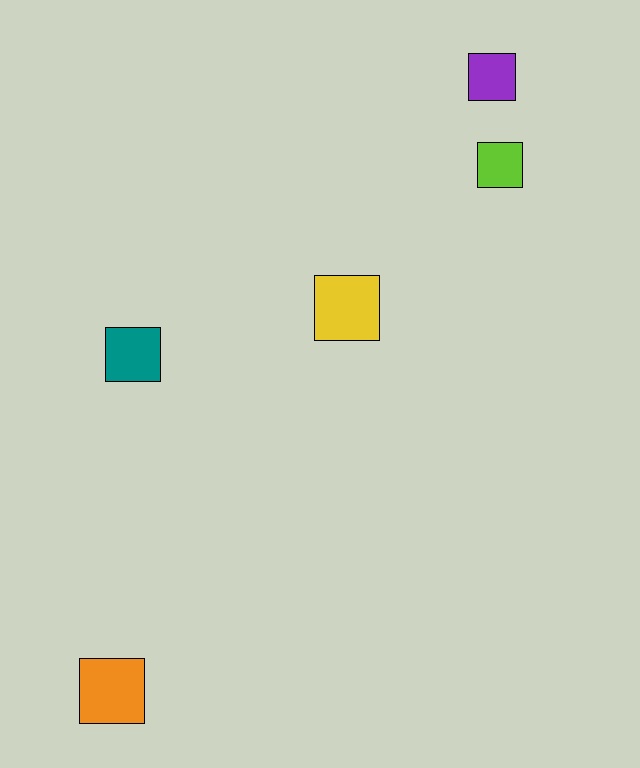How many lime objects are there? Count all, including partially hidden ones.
There is 1 lime object.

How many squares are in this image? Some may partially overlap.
There are 5 squares.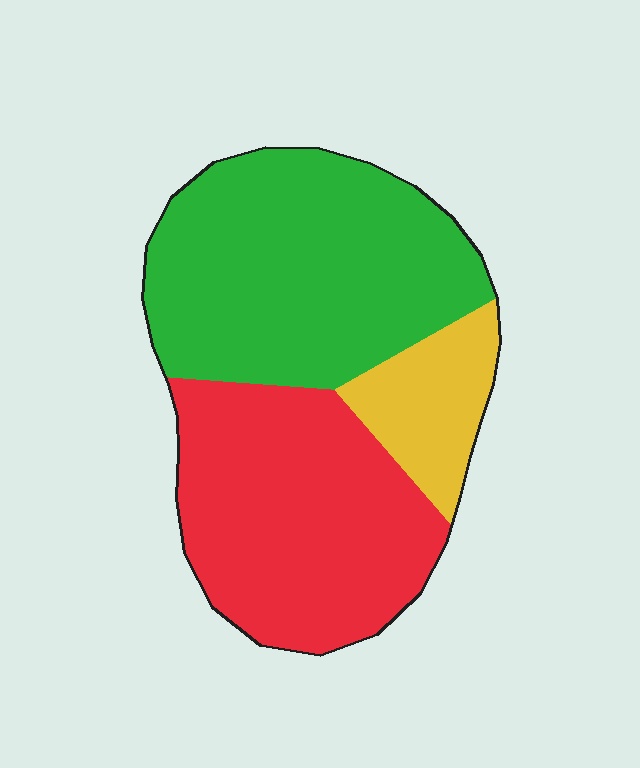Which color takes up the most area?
Green, at roughly 45%.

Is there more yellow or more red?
Red.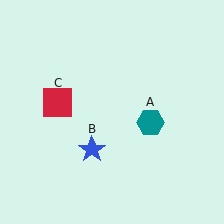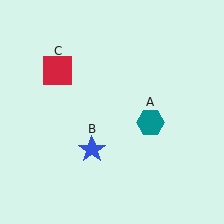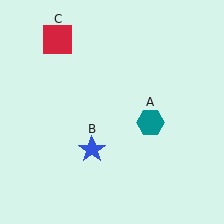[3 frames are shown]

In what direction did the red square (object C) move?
The red square (object C) moved up.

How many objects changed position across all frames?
1 object changed position: red square (object C).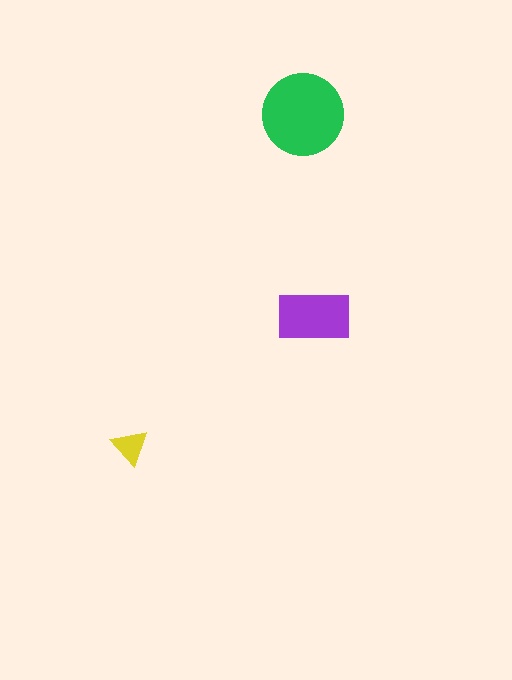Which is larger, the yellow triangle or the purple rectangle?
The purple rectangle.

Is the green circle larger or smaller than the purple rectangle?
Larger.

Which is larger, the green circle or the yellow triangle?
The green circle.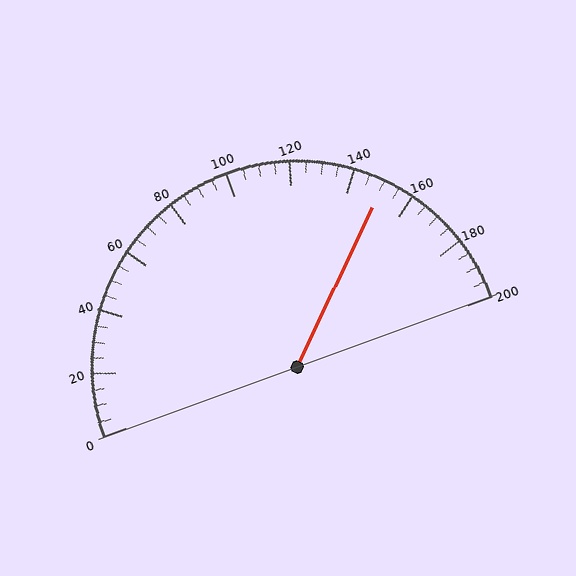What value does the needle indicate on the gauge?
The needle indicates approximately 150.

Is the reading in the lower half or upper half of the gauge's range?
The reading is in the upper half of the range (0 to 200).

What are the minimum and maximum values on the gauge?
The gauge ranges from 0 to 200.